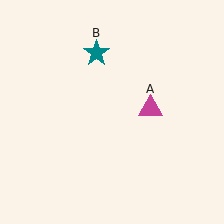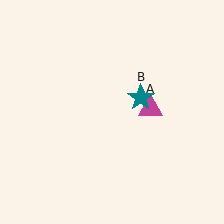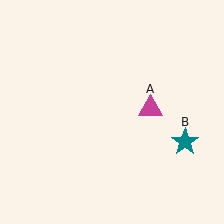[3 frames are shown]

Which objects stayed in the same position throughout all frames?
Magenta triangle (object A) remained stationary.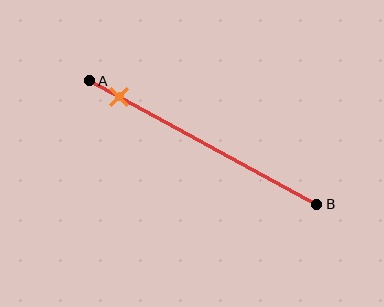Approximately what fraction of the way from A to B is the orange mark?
The orange mark is approximately 15% of the way from A to B.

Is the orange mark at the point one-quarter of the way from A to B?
No, the mark is at about 15% from A, not at the 25% one-quarter point.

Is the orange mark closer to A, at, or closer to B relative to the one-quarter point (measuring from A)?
The orange mark is closer to point A than the one-quarter point of segment AB.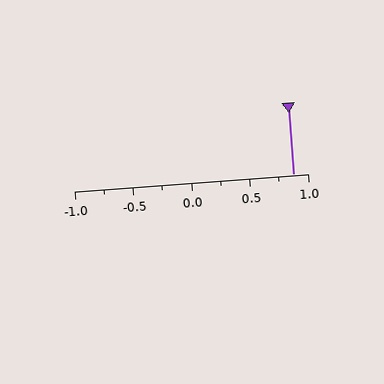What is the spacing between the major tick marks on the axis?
The major ticks are spaced 0.5 apart.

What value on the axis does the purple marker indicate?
The marker indicates approximately 0.88.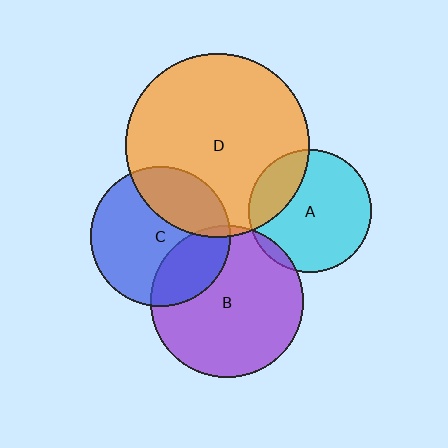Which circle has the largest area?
Circle D (orange).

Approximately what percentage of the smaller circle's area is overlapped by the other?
Approximately 5%.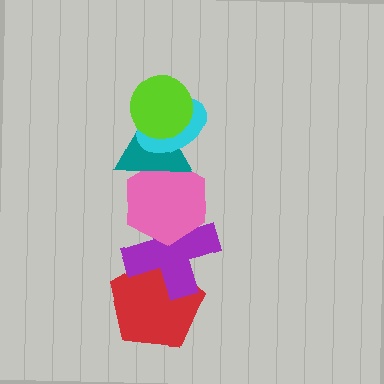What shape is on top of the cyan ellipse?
The lime circle is on top of the cyan ellipse.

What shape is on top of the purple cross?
The pink hexagon is on top of the purple cross.